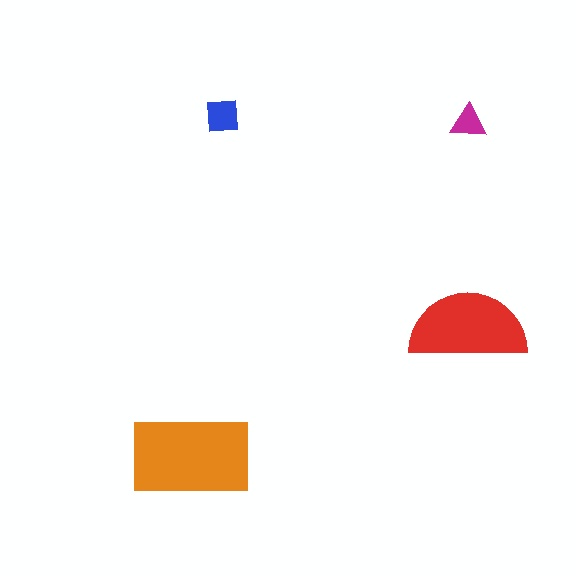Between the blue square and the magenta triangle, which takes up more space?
The blue square.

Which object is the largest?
The orange rectangle.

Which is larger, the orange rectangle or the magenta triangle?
The orange rectangle.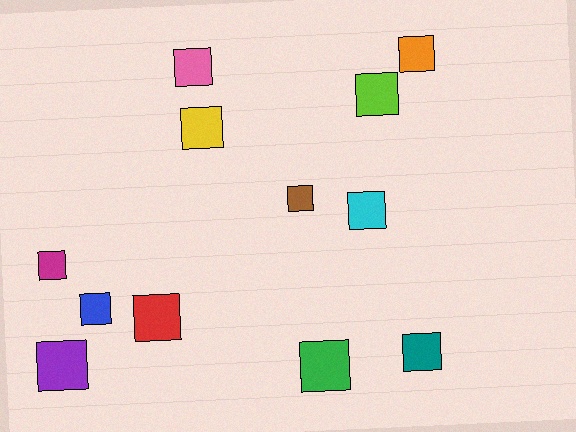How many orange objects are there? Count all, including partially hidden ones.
There is 1 orange object.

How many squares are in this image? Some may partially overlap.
There are 12 squares.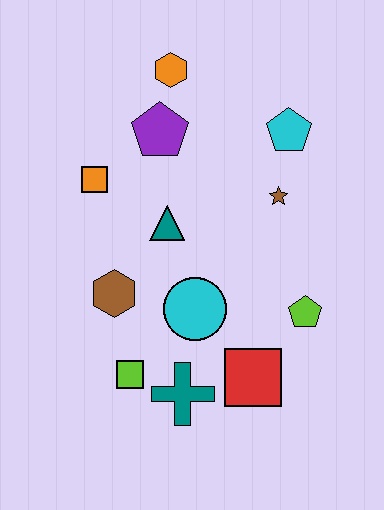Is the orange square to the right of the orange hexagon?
No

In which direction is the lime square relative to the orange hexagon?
The lime square is below the orange hexagon.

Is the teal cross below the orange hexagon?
Yes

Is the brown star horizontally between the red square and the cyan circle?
No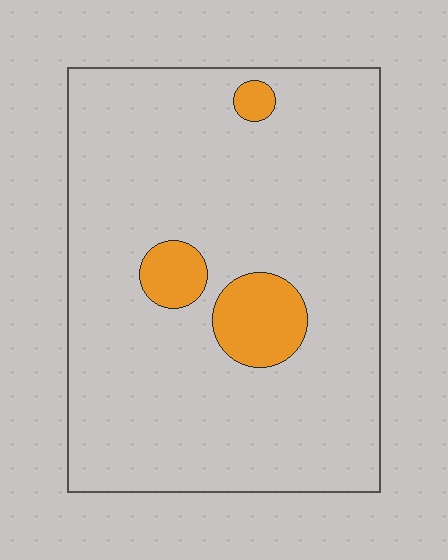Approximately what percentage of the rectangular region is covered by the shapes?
Approximately 10%.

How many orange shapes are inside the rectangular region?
3.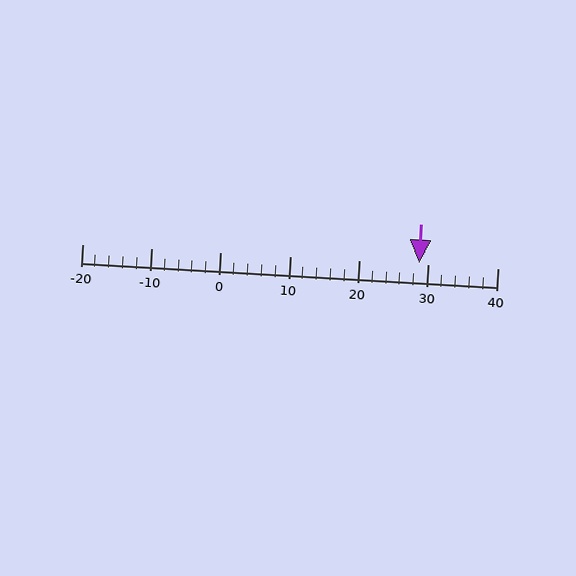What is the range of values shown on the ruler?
The ruler shows values from -20 to 40.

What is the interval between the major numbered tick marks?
The major tick marks are spaced 10 units apart.